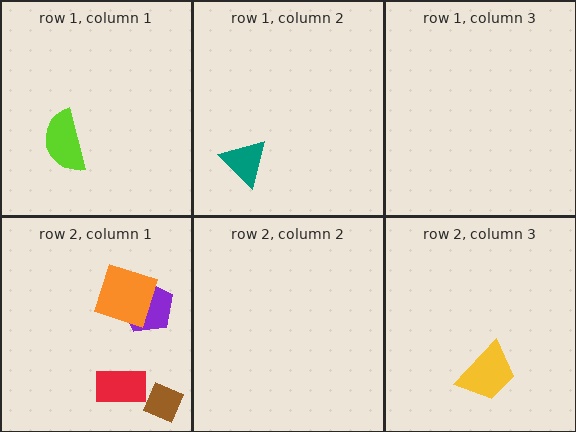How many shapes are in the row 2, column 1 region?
4.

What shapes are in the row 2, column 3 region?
The yellow trapezoid.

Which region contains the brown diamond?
The row 2, column 1 region.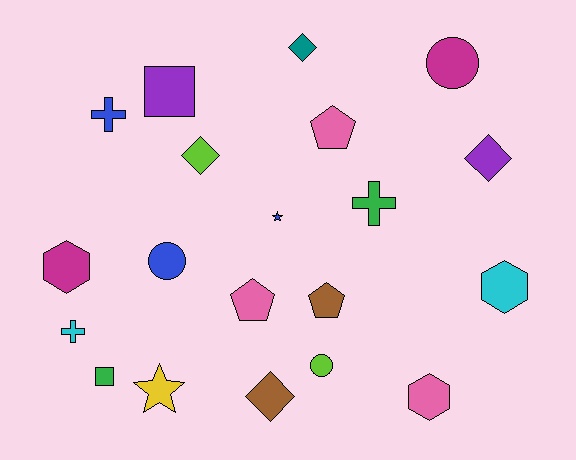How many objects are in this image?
There are 20 objects.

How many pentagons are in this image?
There are 3 pentagons.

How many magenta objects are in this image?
There are 2 magenta objects.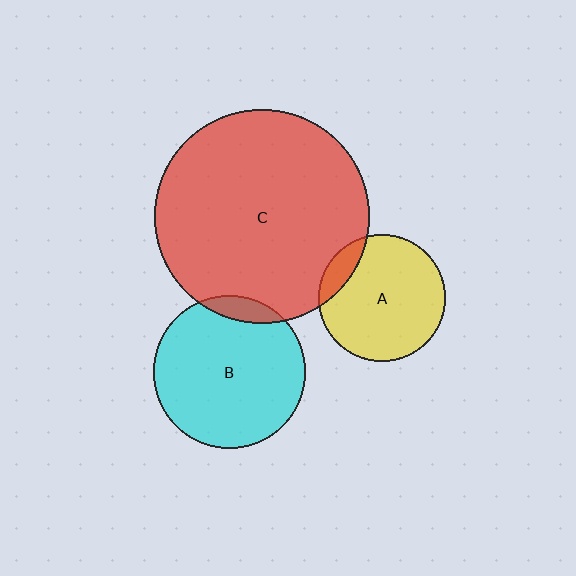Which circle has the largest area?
Circle C (red).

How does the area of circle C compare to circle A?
Approximately 2.8 times.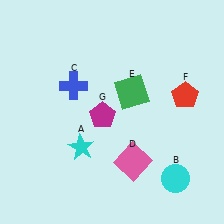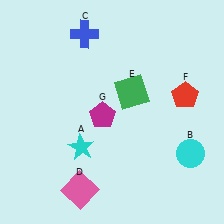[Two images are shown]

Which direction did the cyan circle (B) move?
The cyan circle (B) moved up.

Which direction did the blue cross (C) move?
The blue cross (C) moved up.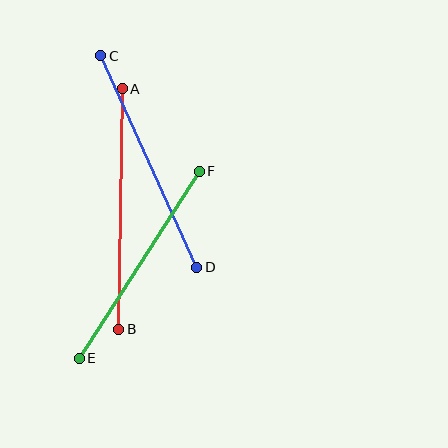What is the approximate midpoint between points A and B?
The midpoint is at approximately (121, 209) pixels.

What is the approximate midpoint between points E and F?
The midpoint is at approximately (139, 265) pixels.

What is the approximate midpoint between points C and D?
The midpoint is at approximately (149, 162) pixels.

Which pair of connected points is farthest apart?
Points A and B are farthest apart.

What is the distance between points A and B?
The distance is approximately 241 pixels.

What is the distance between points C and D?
The distance is approximately 232 pixels.